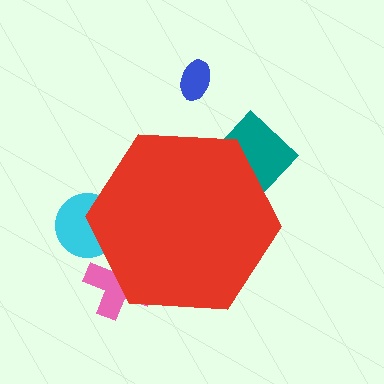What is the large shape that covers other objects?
A red hexagon.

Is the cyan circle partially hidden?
Yes, the cyan circle is partially hidden behind the red hexagon.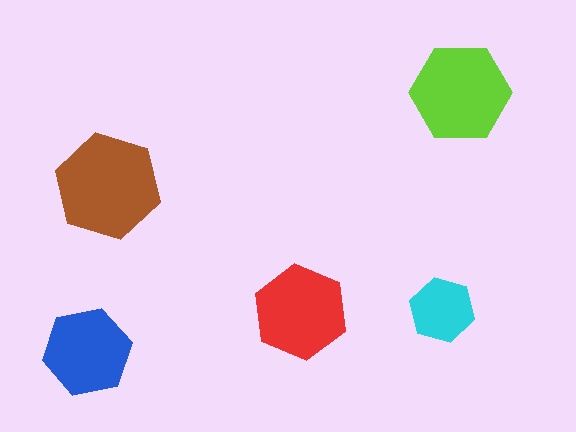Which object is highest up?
The lime hexagon is topmost.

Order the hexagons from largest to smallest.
the brown one, the lime one, the red one, the blue one, the cyan one.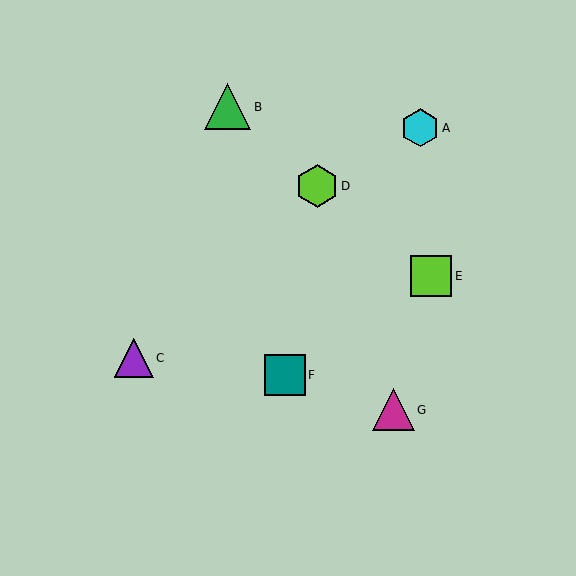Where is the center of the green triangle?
The center of the green triangle is at (228, 107).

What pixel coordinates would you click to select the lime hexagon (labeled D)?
Click at (317, 186) to select the lime hexagon D.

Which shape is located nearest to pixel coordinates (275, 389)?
The teal square (labeled F) at (285, 375) is nearest to that location.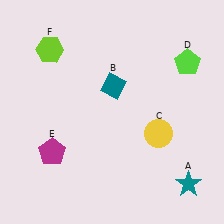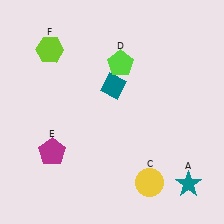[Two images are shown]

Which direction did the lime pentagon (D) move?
The lime pentagon (D) moved left.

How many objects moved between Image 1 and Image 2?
2 objects moved between the two images.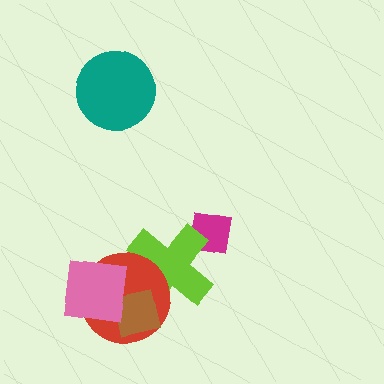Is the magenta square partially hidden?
Yes, it is partially covered by another shape.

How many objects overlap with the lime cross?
3 objects overlap with the lime cross.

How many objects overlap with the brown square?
3 objects overlap with the brown square.